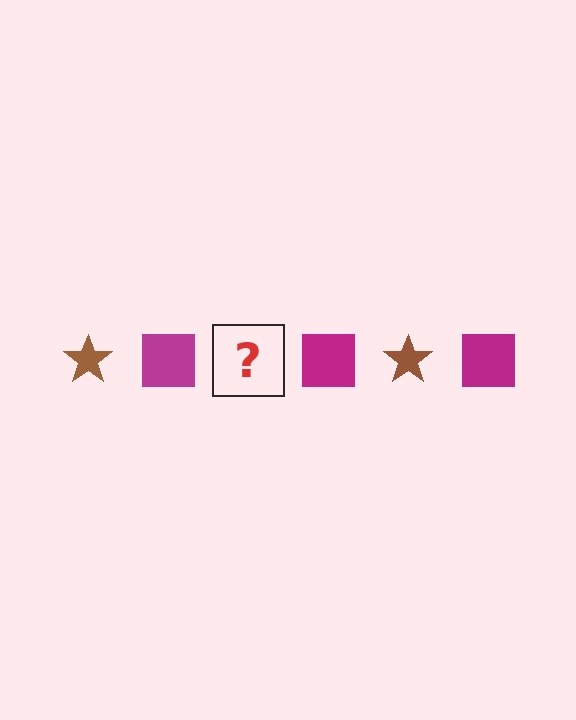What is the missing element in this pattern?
The missing element is a brown star.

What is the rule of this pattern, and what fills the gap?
The rule is that the pattern alternates between brown star and magenta square. The gap should be filled with a brown star.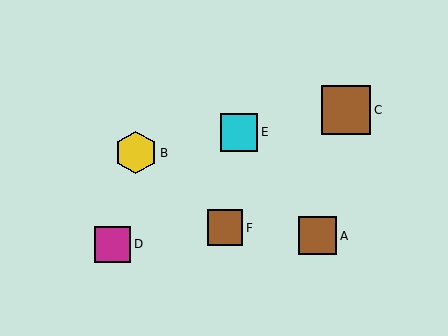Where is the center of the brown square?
The center of the brown square is at (318, 236).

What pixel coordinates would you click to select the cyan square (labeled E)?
Click at (239, 132) to select the cyan square E.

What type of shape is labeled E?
Shape E is a cyan square.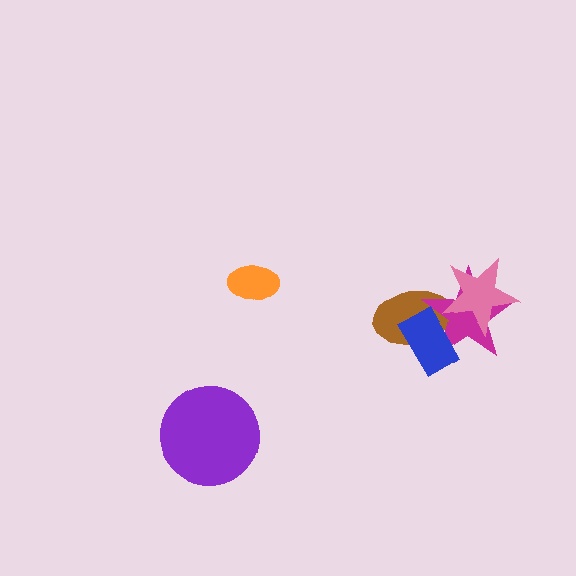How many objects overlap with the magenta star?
3 objects overlap with the magenta star.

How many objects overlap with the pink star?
2 objects overlap with the pink star.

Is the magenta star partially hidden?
Yes, it is partially covered by another shape.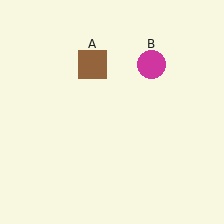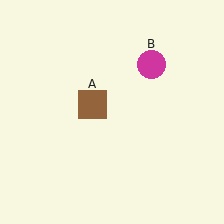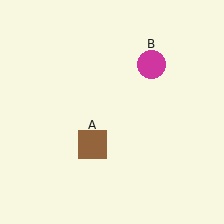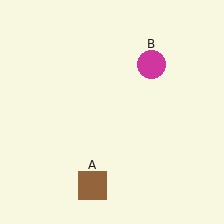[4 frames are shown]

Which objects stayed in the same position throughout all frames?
Magenta circle (object B) remained stationary.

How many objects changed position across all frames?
1 object changed position: brown square (object A).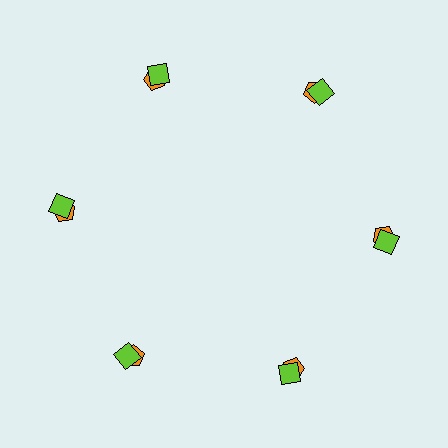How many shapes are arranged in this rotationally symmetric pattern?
There are 12 shapes, arranged in 6 groups of 2.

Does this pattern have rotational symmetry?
Yes, this pattern has 6-fold rotational symmetry. It looks the same after rotating 60 degrees around the center.